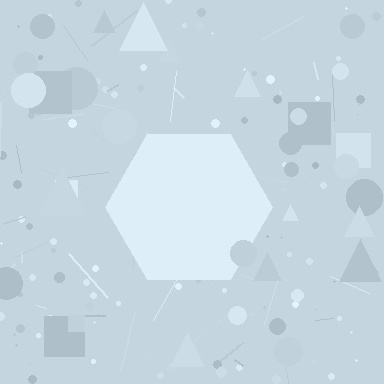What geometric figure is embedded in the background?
A hexagon is embedded in the background.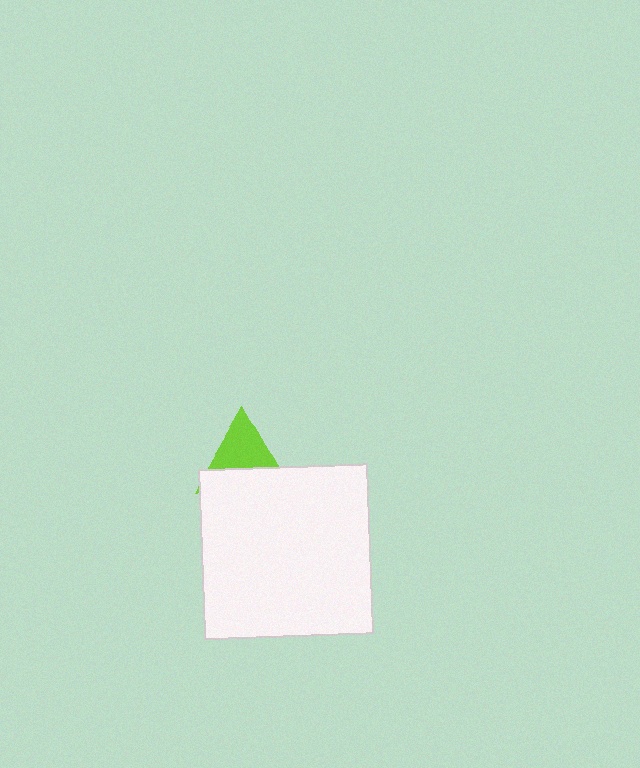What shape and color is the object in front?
The object in front is a white square.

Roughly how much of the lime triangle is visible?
About half of it is visible (roughly 53%).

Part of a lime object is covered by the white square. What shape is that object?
It is a triangle.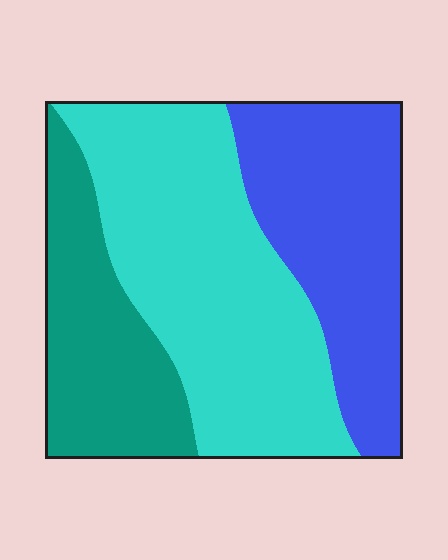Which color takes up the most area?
Cyan, at roughly 45%.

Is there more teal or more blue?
Blue.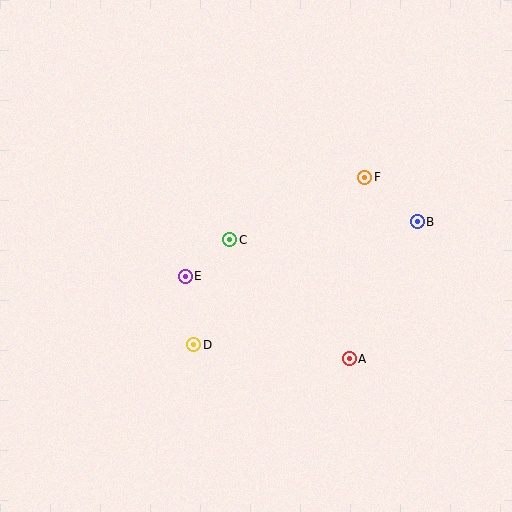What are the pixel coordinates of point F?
Point F is at (365, 177).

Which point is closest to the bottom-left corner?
Point D is closest to the bottom-left corner.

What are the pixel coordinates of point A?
Point A is at (349, 359).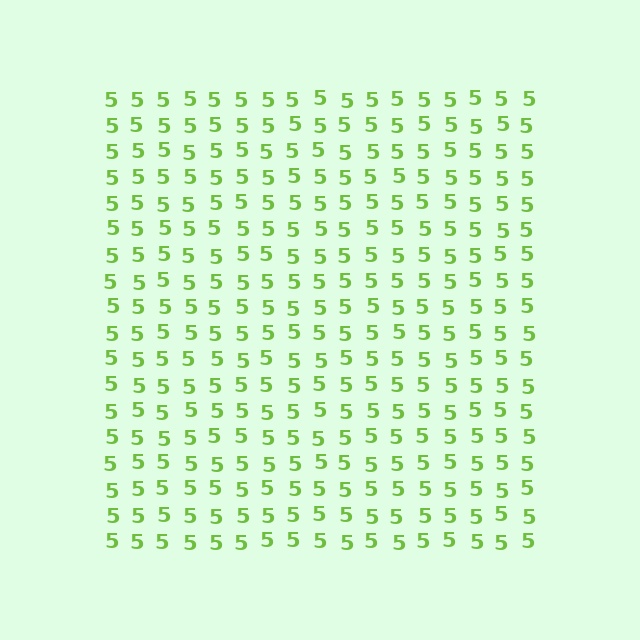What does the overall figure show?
The overall figure shows a square.